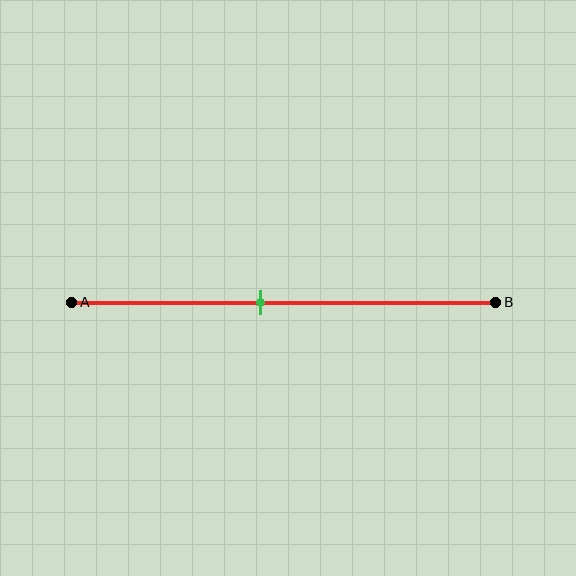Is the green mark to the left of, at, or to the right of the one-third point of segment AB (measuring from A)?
The green mark is to the right of the one-third point of segment AB.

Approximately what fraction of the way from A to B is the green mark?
The green mark is approximately 45% of the way from A to B.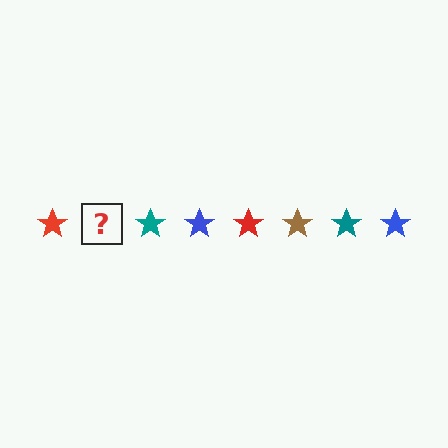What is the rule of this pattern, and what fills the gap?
The rule is that the pattern cycles through red, brown, teal, blue stars. The gap should be filled with a brown star.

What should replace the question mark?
The question mark should be replaced with a brown star.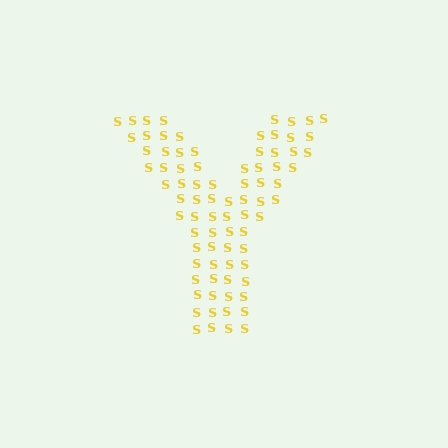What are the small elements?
The small elements are letter S's.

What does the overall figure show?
The overall figure shows the letter Y.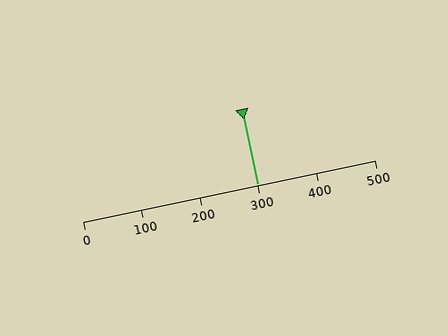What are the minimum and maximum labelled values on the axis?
The axis runs from 0 to 500.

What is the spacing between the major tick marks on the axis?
The major ticks are spaced 100 apart.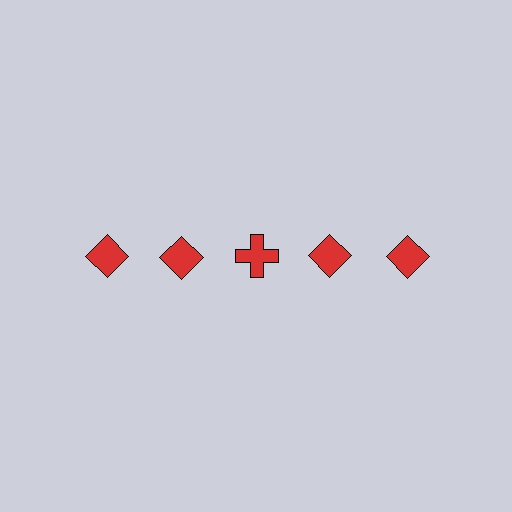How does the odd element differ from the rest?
It has a different shape: cross instead of diamond.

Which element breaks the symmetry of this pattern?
The red cross in the top row, center column breaks the symmetry. All other shapes are red diamonds.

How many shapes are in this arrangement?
There are 5 shapes arranged in a grid pattern.